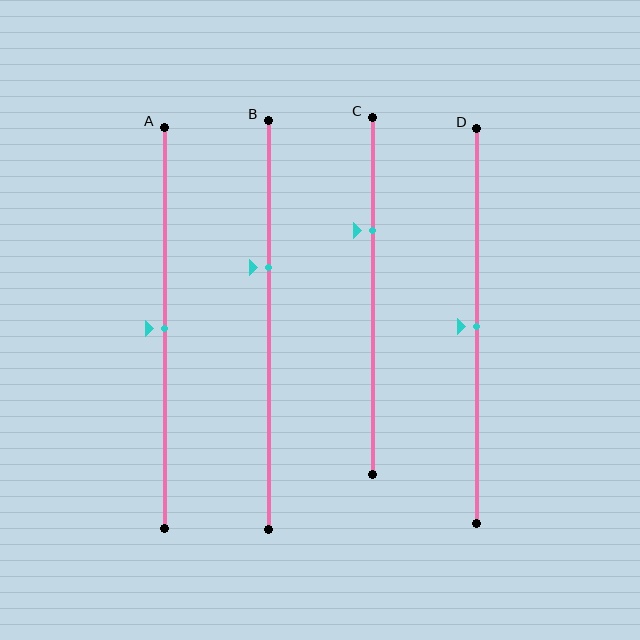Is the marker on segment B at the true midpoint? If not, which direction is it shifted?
No, the marker on segment B is shifted upward by about 14% of the segment length.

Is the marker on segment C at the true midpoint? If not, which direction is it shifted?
No, the marker on segment C is shifted upward by about 18% of the segment length.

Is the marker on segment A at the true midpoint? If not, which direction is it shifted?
Yes, the marker on segment A is at the true midpoint.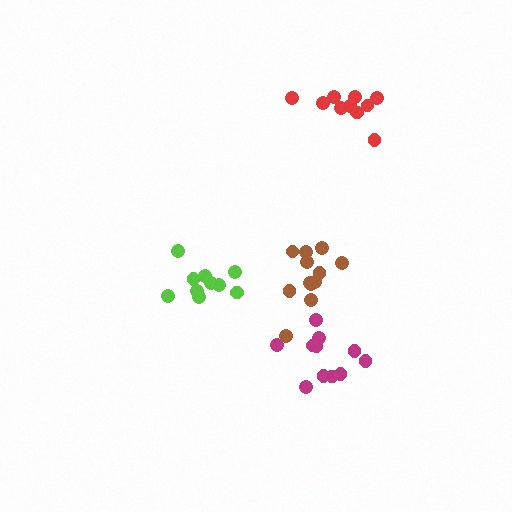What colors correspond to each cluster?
The clusters are colored: magenta, brown, red, lime.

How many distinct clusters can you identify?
There are 4 distinct clusters.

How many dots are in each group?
Group 1: 11 dots, Group 2: 12 dots, Group 3: 10 dots, Group 4: 10 dots (43 total).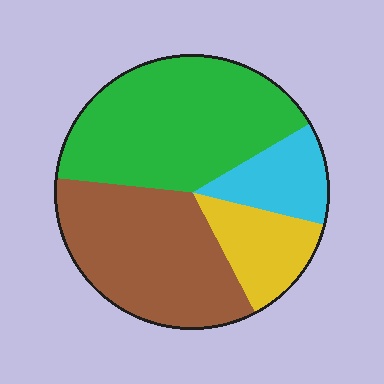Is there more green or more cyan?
Green.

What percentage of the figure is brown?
Brown covers about 35% of the figure.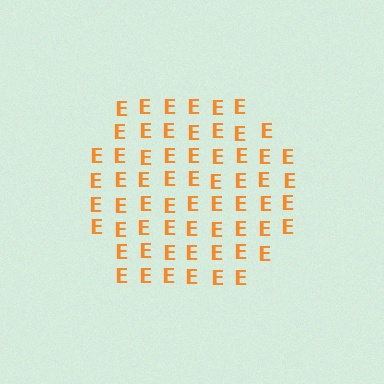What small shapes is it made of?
It is made of small letter E's.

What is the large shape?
The large shape is a hexagon.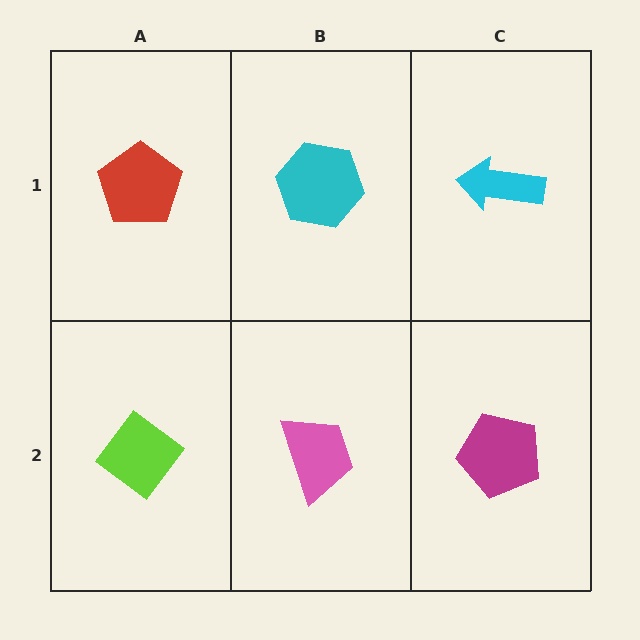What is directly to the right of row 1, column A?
A cyan hexagon.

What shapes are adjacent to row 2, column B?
A cyan hexagon (row 1, column B), a lime diamond (row 2, column A), a magenta pentagon (row 2, column C).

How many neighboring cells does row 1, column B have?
3.